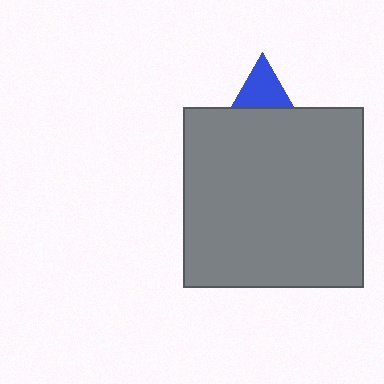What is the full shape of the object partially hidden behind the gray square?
The partially hidden object is a blue triangle.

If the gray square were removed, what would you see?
You would see the complete blue triangle.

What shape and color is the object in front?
The object in front is a gray square.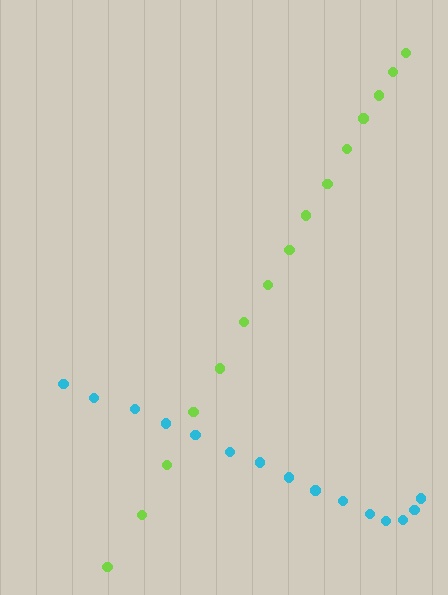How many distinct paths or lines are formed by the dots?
There are 2 distinct paths.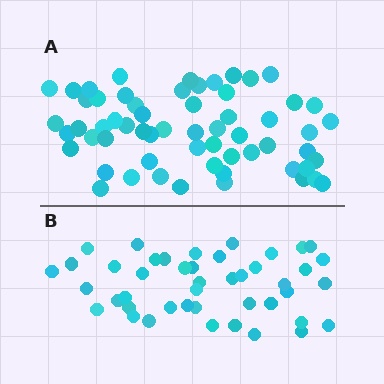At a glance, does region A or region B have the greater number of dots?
Region A (the top region) has more dots.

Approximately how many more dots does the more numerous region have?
Region A has approximately 15 more dots than region B.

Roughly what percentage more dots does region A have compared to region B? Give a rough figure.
About 35% more.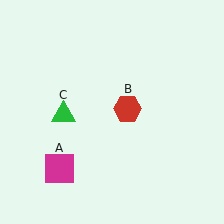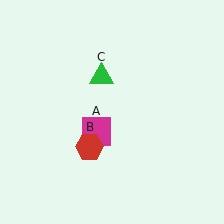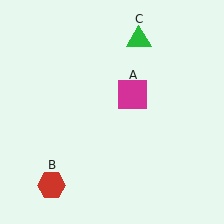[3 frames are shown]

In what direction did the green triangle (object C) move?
The green triangle (object C) moved up and to the right.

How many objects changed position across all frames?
3 objects changed position: magenta square (object A), red hexagon (object B), green triangle (object C).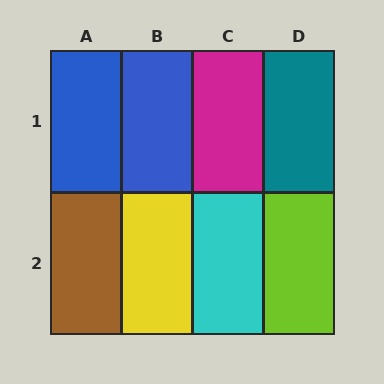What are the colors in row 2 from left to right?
Brown, yellow, cyan, lime.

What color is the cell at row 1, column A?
Blue.